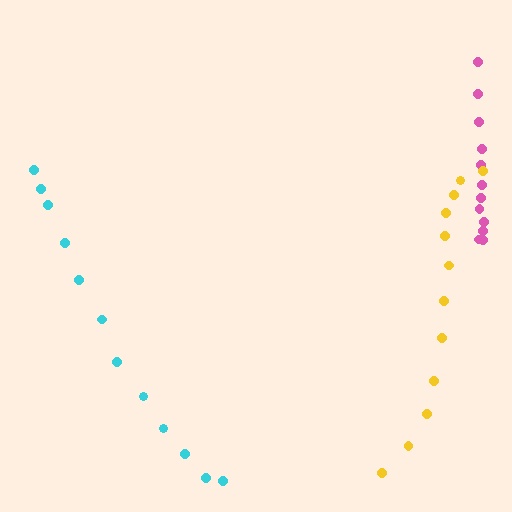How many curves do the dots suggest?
There are 3 distinct paths.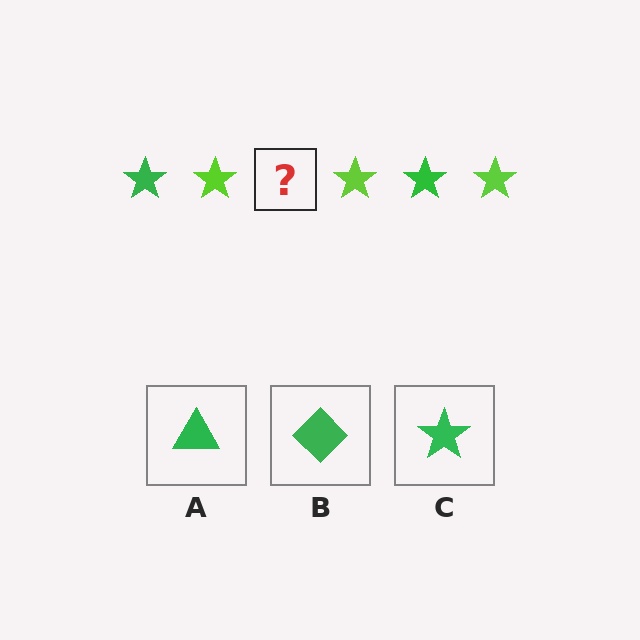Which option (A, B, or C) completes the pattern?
C.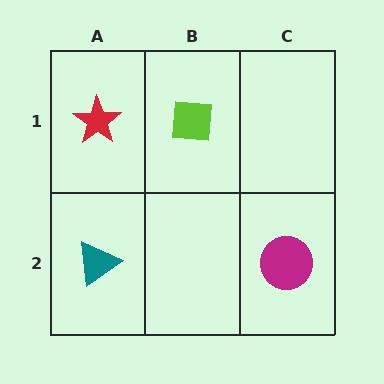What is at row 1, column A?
A red star.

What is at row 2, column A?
A teal triangle.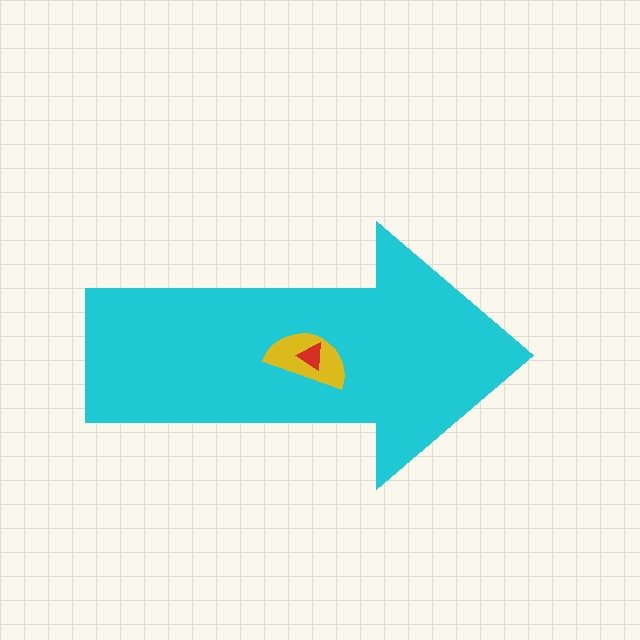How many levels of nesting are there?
3.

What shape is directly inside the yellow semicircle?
The red triangle.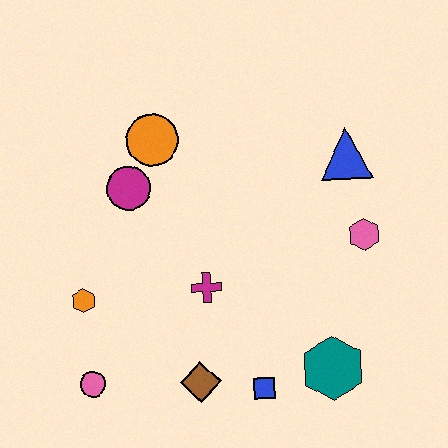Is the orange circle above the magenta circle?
Yes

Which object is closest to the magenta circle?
The orange circle is closest to the magenta circle.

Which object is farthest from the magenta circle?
The teal hexagon is farthest from the magenta circle.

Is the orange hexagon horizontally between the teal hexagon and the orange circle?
No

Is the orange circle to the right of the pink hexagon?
No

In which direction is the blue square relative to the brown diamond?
The blue square is to the right of the brown diamond.